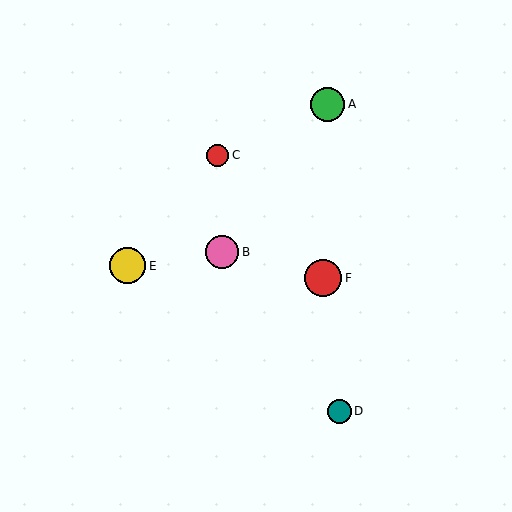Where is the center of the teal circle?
The center of the teal circle is at (339, 411).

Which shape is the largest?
The red circle (labeled F) is the largest.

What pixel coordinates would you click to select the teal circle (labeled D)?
Click at (339, 411) to select the teal circle D.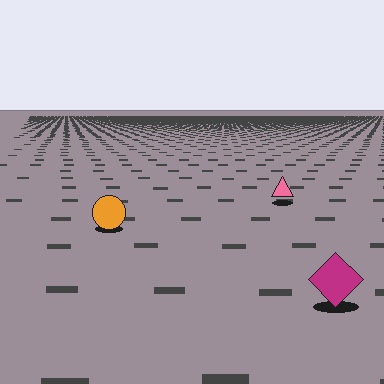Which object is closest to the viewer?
The magenta diamond is closest. The texture marks near it are larger and more spread out.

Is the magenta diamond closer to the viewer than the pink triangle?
Yes. The magenta diamond is closer — you can tell from the texture gradient: the ground texture is coarser near it.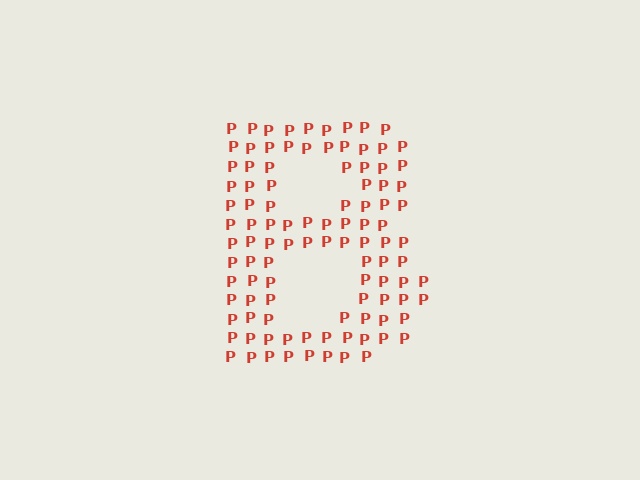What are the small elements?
The small elements are letter P's.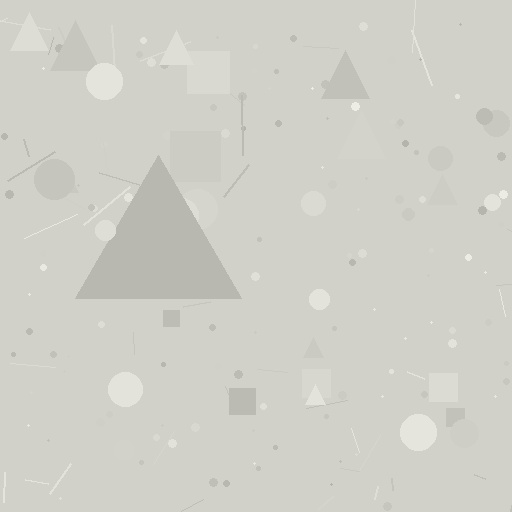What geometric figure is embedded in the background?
A triangle is embedded in the background.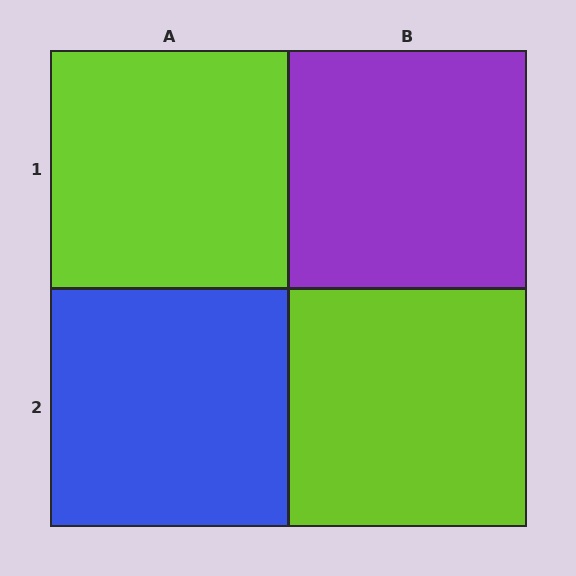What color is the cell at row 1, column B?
Purple.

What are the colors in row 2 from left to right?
Blue, lime.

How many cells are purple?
1 cell is purple.